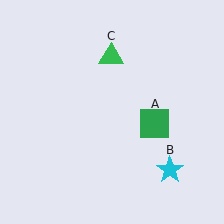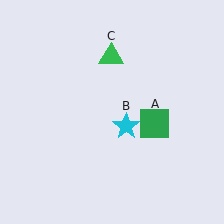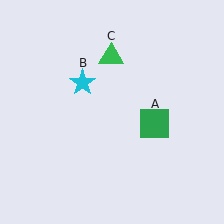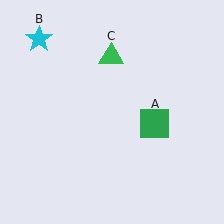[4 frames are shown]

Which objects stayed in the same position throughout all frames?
Green square (object A) and green triangle (object C) remained stationary.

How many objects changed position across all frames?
1 object changed position: cyan star (object B).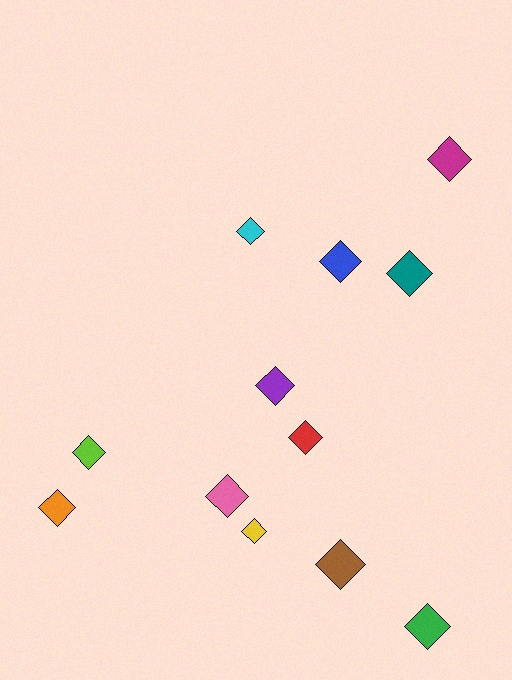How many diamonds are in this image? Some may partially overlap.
There are 12 diamonds.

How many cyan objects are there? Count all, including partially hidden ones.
There is 1 cyan object.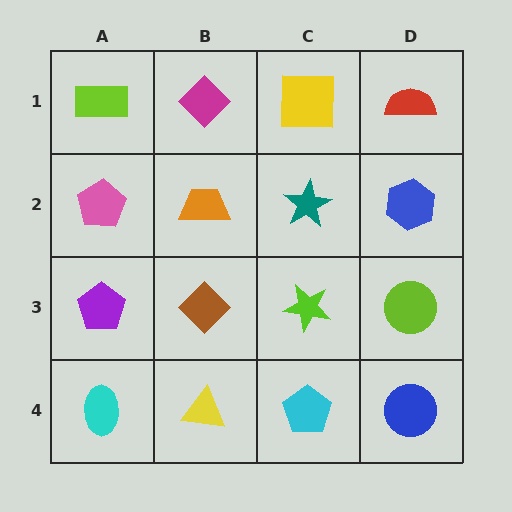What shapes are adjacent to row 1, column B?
An orange trapezoid (row 2, column B), a lime rectangle (row 1, column A), a yellow square (row 1, column C).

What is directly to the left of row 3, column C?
A brown diamond.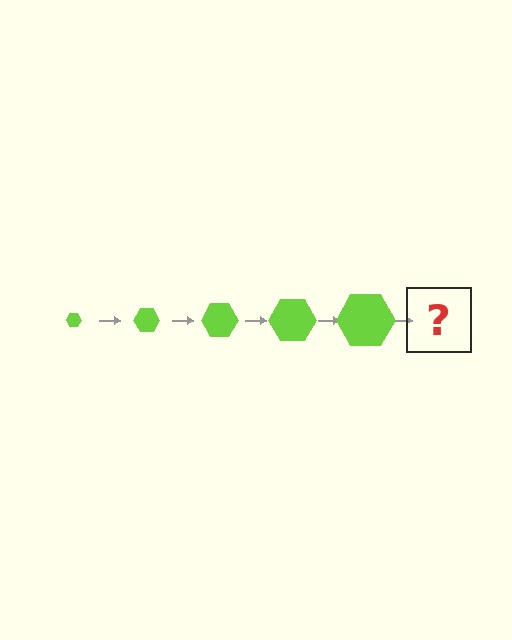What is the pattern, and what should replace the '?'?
The pattern is that the hexagon gets progressively larger each step. The '?' should be a lime hexagon, larger than the previous one.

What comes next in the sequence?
The next element should be a lime hexagon, larger than the previous one.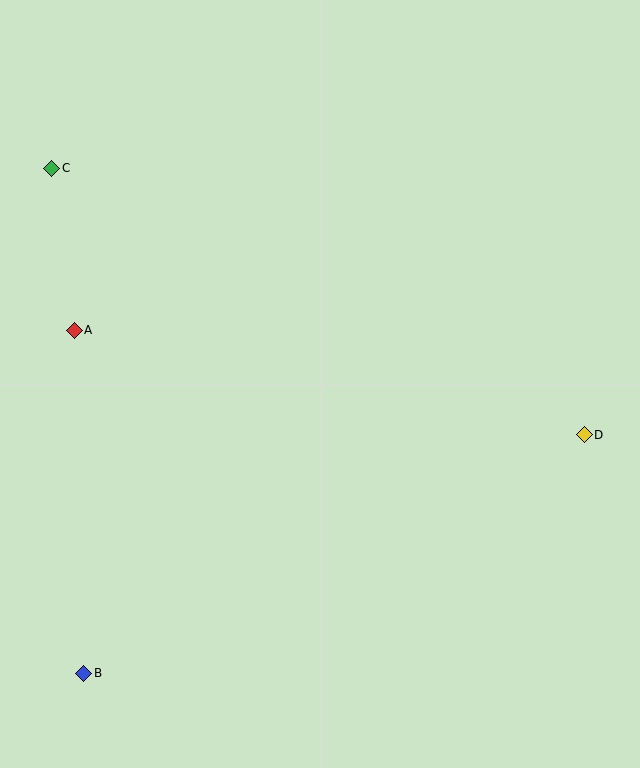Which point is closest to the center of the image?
Point A at (74, 330) is closest to the center.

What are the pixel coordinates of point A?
Point A is at (74, 330).